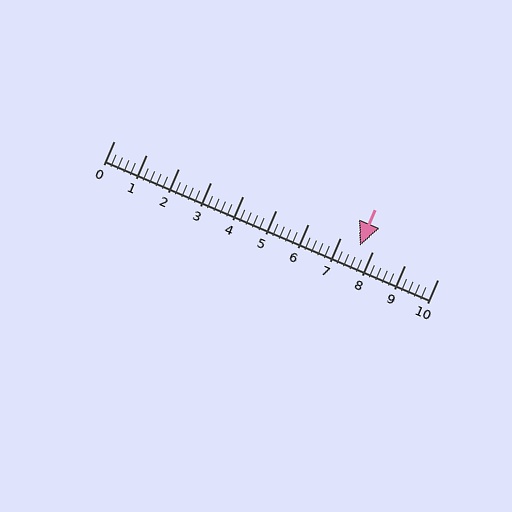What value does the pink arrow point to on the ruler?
The pink arrow points to approximately 7.6.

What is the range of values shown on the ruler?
The ruler shows values from 0 to 10.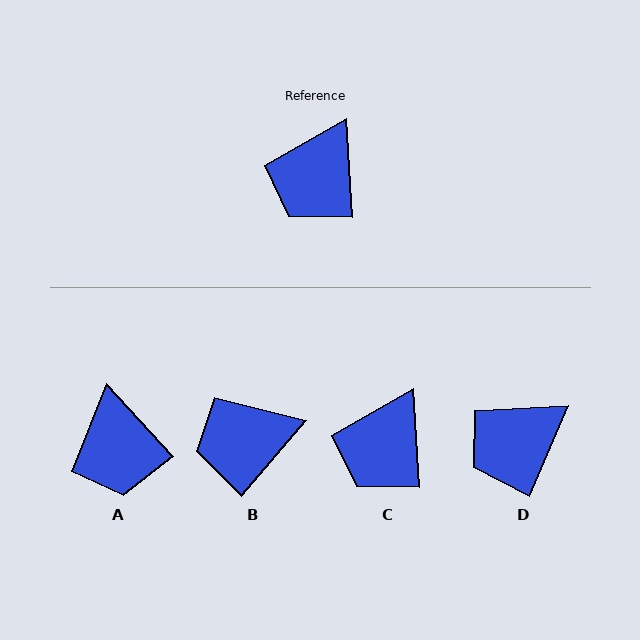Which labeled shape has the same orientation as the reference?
C.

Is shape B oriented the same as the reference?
No, it is off by about 44 degrees.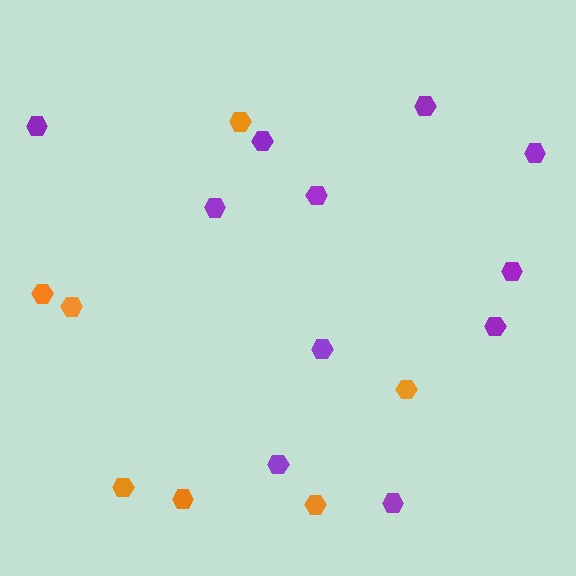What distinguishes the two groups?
There are 2 groups: one group of orange hexagons (7) and one group of purple hexagons (11).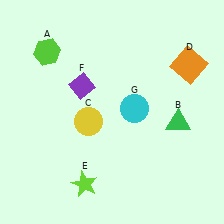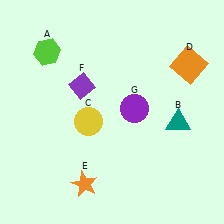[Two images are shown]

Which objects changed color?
B changed from green to teal. E changed from lime to orange. G changed from cyan to purple.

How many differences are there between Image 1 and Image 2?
There are 3 differences between the two images.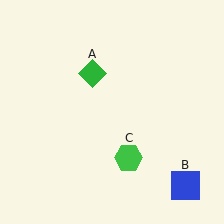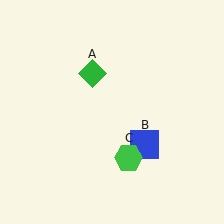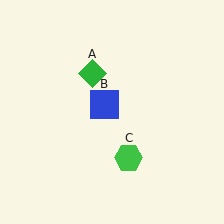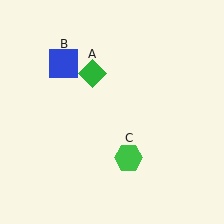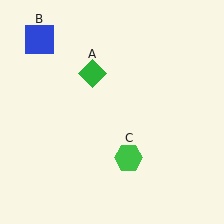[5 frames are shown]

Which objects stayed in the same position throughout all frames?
Green diamond (object A) and green hexagon (object C) remained stationary.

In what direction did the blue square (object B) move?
The blue square (object B) moved up and to the left.